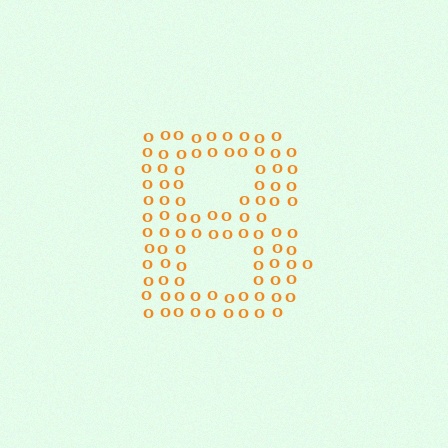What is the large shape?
The large shape is the letter B.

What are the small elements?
The small elements are letter O's.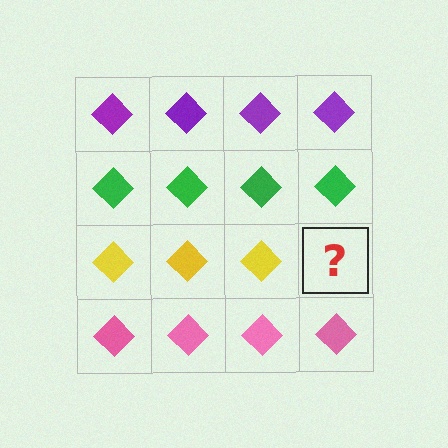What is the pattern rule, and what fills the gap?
The rule is that each row has a consistent color. The gap should be filled with a yellow diamond.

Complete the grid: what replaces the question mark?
The question mark should be replaced with a yellow diamond.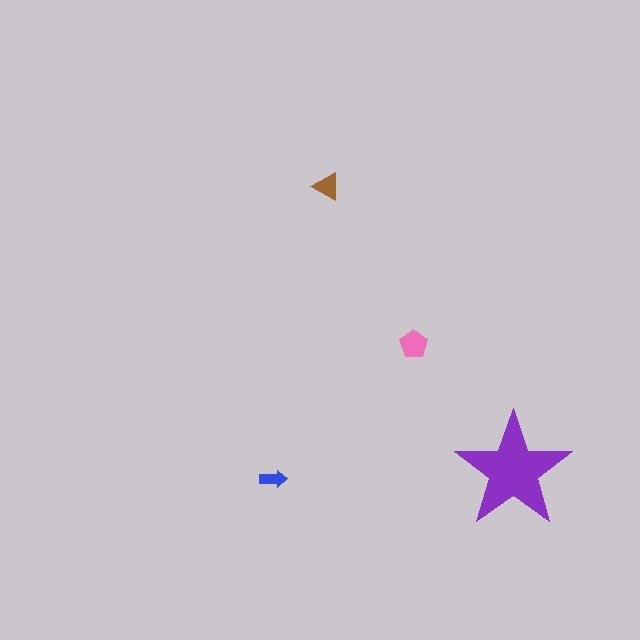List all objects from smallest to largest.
The blue arrow, the brown triangle, the pink pentagon, the purple star.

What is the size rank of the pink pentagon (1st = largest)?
2nd.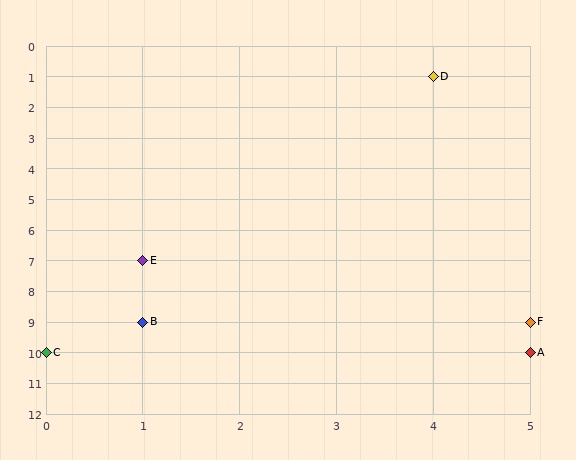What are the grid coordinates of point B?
Point B is at grid coordinates (1, 9).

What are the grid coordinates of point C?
Point C is at grid coordinates (0, 10).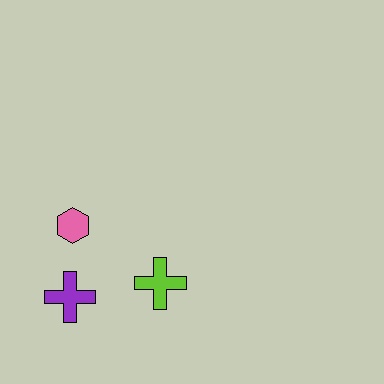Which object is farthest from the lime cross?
The pink hexagon is farthest from the lime cross.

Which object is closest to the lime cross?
The purple cross is closest to the lime cross.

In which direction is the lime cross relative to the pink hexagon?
The lime cross is to the right of the pink hexagon.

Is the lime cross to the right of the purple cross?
Yes